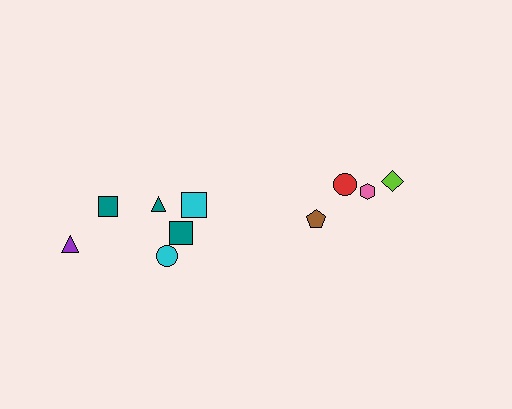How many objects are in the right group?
There are 4 objects.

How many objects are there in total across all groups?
There are 10 objects.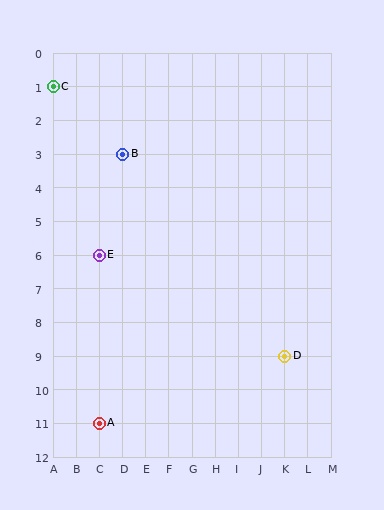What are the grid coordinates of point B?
Point B is at grid coordinates (D, 3).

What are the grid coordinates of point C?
Point C is at grid coordinates (A, 1).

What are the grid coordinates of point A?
Point A is at grid coordinates (C, 11).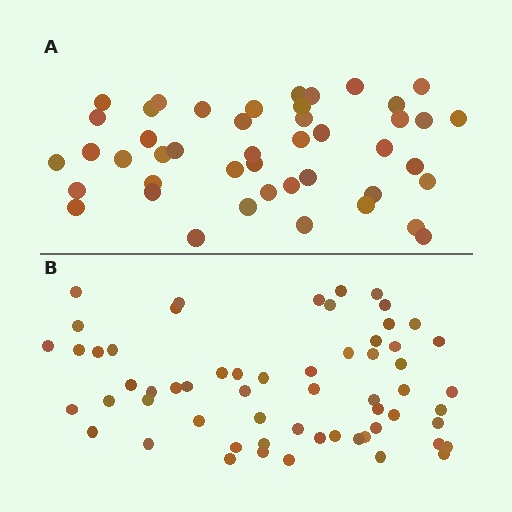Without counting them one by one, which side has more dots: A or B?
Region B (the bottom region) has more dots.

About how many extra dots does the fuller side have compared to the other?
Region B has approximately 15 more dots than region A.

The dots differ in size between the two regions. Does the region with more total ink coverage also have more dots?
No. Region A has more total ink coverage because its dots are larger, but region B actually contains more individual dots. Total area can be misleading — the number of items is what matters here.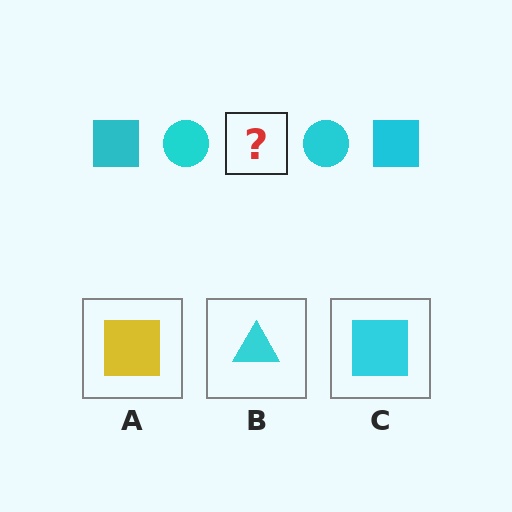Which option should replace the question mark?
Option C.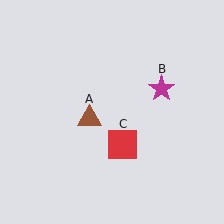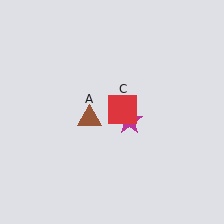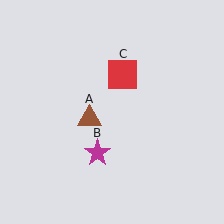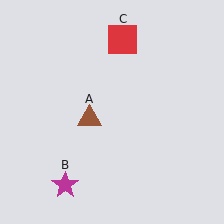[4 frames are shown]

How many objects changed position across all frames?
2 objects changed position: magenta star (object B), red square (object C).